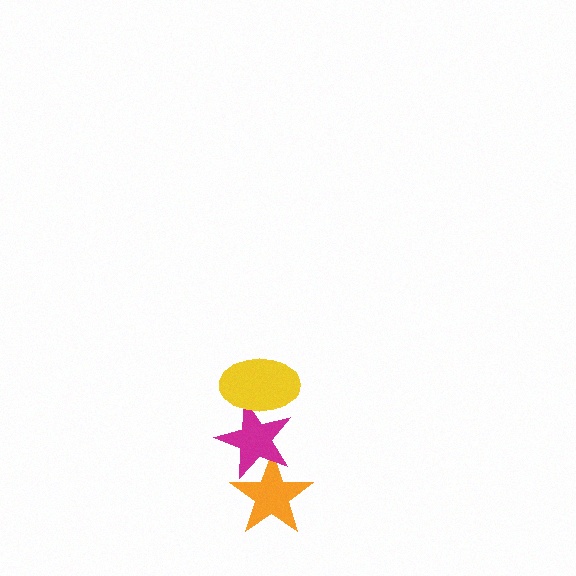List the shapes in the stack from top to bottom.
From top to bottom: the yellow ellipse, the magenta star, the orange star.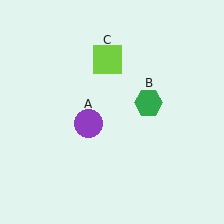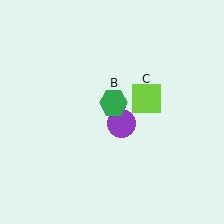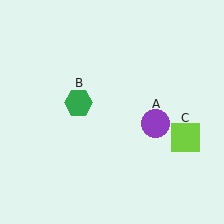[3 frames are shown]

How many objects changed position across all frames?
3 objects changed position: purple circle (object A), green hexagon (object B), lime square (object C).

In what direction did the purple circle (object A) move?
The purple circle (object A) moved right.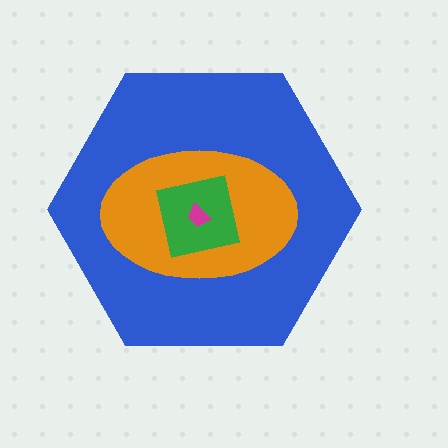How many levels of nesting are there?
4.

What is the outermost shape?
The blue hexagon.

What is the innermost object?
The magenta trapezoid.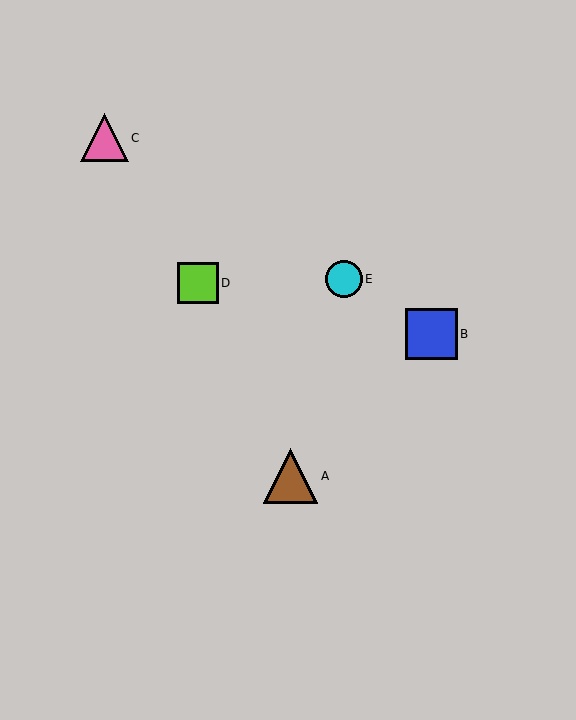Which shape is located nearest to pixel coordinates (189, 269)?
The lime square (labeled D) at (198, 283) is nearest to that location.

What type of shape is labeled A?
Shape A is a brown triangle.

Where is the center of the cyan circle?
The center of the cyan circle is at (344, 279).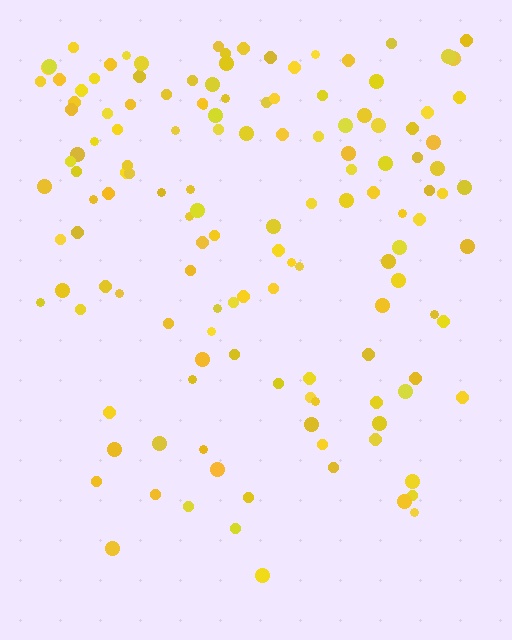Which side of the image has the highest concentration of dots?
The top.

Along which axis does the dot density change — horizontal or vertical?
Vertical.